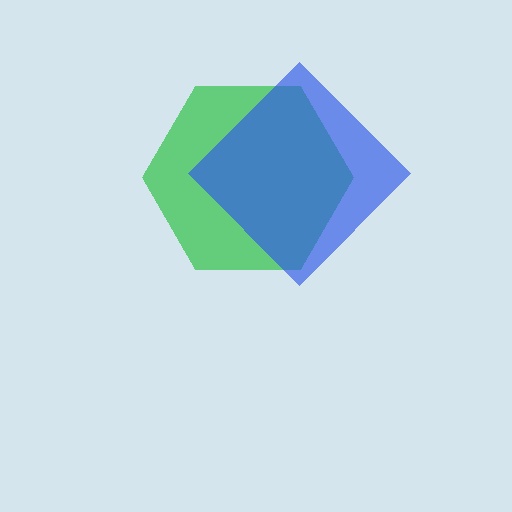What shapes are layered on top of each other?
The layered shapes are: a green hexagon, a blue diamond.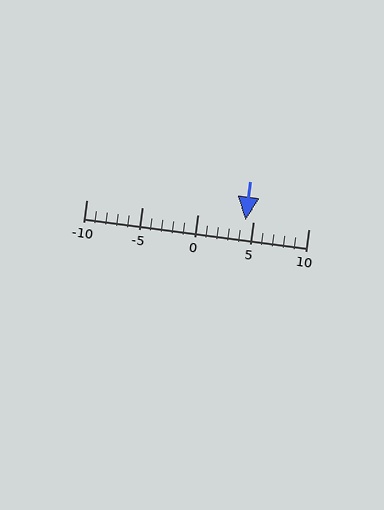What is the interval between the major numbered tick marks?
The major tick marks are spaced 5 units apart.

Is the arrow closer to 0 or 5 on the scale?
The arrow is closer to 5.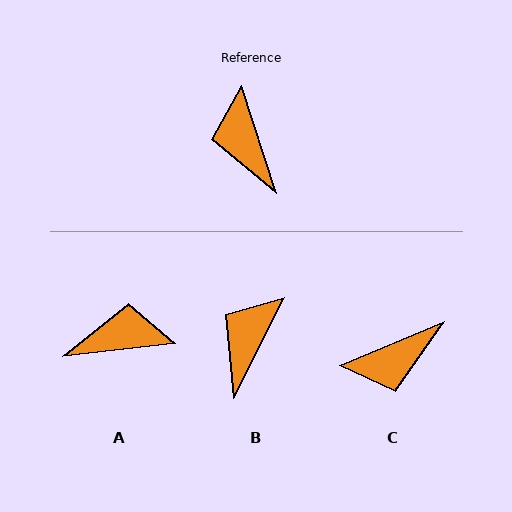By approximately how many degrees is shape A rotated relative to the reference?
Approximately 102 degrees clockwise.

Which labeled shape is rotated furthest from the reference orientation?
A, about 102 degrees away.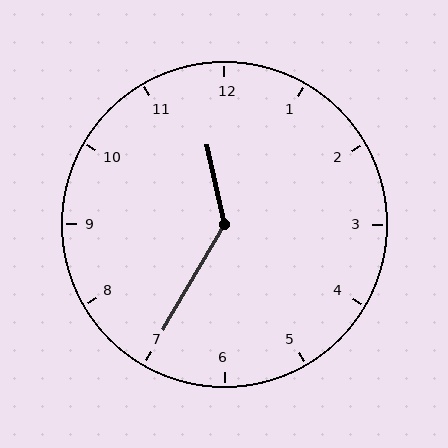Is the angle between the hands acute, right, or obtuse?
It is obtuse.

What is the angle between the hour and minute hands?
Approximately 138 degrees.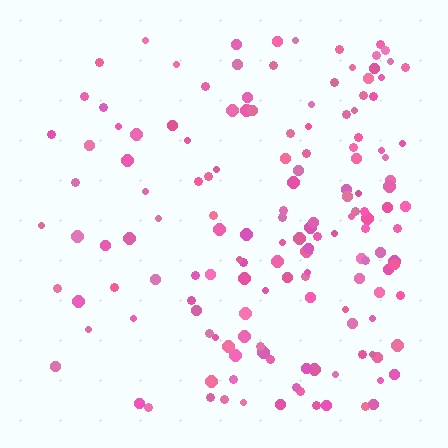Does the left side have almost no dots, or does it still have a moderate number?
Still a moderate number, just noticeably fewer than the right.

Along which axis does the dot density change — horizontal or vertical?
Horizontal.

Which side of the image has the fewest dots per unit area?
The left.